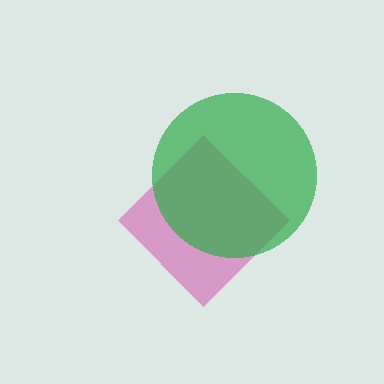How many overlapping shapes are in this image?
There are 2 overlapping shapes in the image.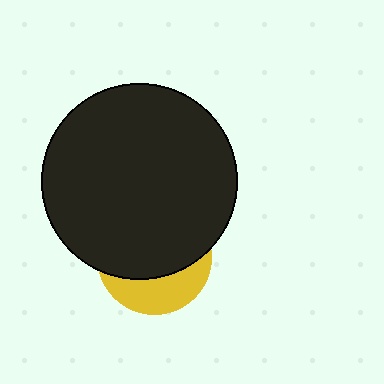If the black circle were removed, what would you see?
You would see the complete yellow circle.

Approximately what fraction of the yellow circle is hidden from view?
Roughly 67% of the yellow circle is hidden behind the black circle.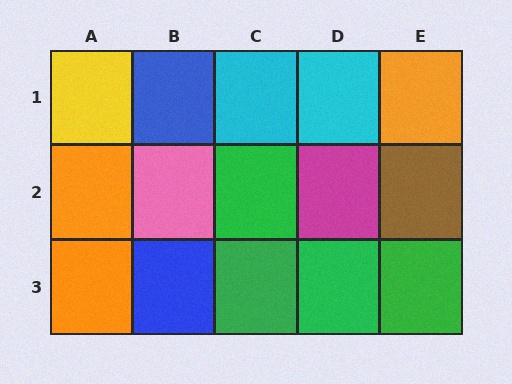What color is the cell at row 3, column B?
Blue.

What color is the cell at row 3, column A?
Orange.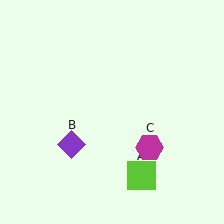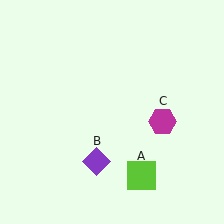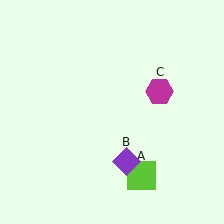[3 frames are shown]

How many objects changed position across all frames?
2 objects changed position: purple diamond (object B), magenta hexagon (object C).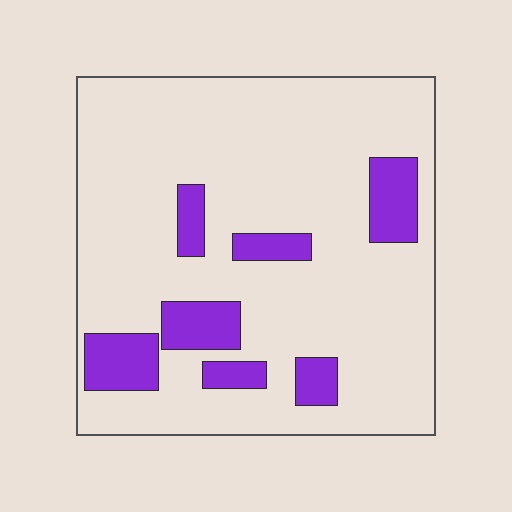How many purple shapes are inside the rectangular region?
7.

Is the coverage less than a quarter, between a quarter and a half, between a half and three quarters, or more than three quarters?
Less than a quarter.